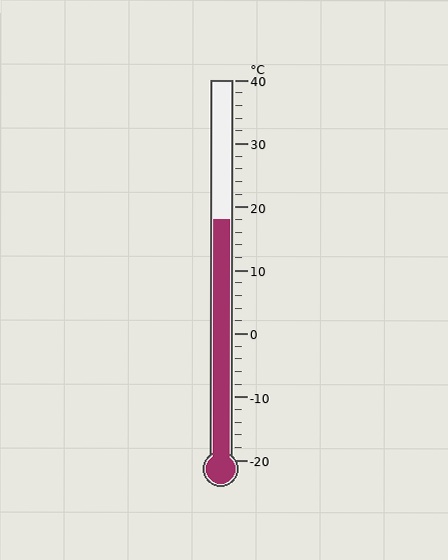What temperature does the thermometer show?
The thermometer shows approximately 18°C.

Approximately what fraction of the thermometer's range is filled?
The thermometer is filled to approximately 65% of its range.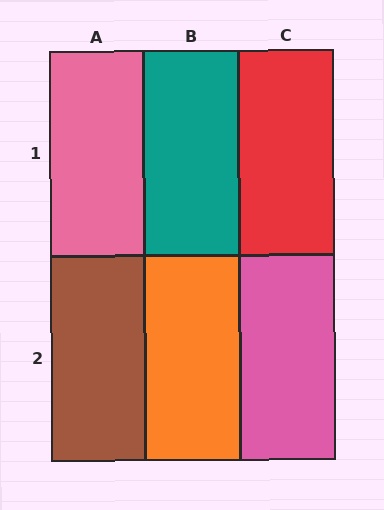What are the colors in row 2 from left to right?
Brown, orange, pink.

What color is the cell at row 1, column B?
Teal.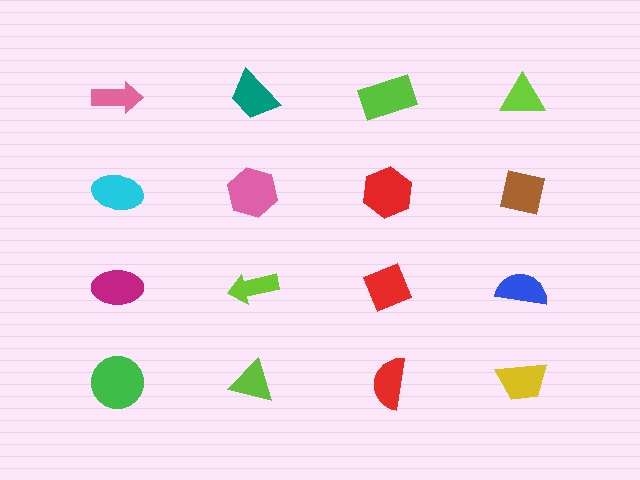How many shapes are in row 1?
4 shapes.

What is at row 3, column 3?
A red diamond.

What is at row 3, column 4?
A blue semicircle.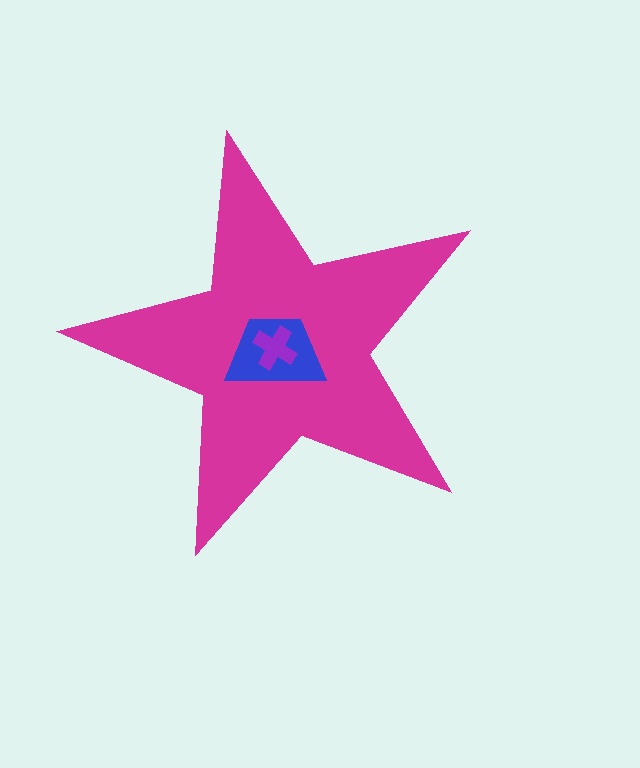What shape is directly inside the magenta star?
The blue trapezoid.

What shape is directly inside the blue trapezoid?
The purple cross.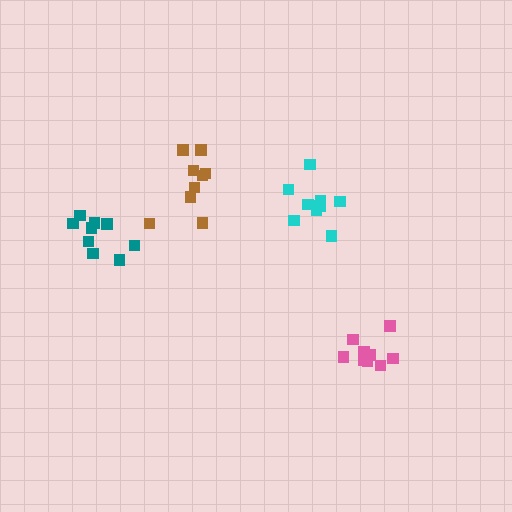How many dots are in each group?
Group 1: 9 dots, Group 2: 9 dots, Group 3: 9 dots, Group 4: 9 dots (36 total).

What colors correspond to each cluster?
The clusters are colored: cyan, brown, pink, teal.